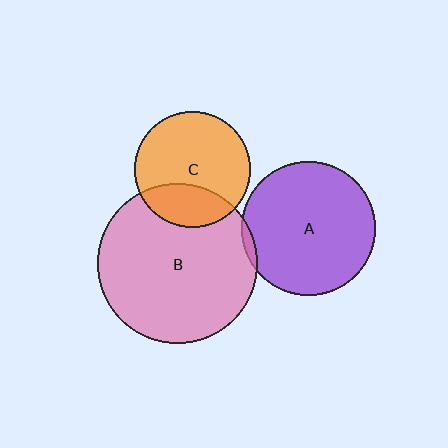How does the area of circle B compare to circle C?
Approximately 1.9 times.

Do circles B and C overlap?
Yes.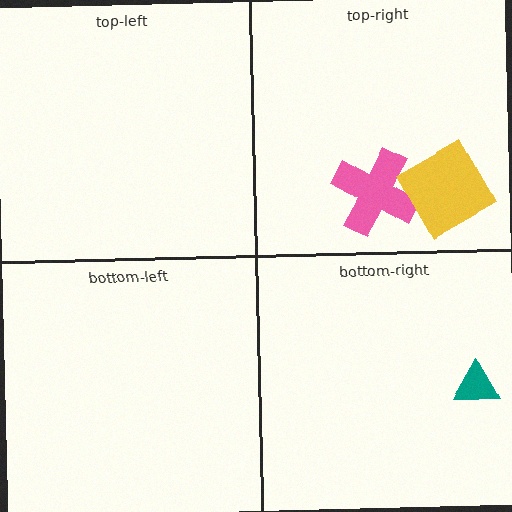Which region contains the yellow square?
The top-right region.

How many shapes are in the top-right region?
2.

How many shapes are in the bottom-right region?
1.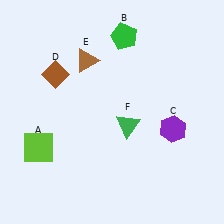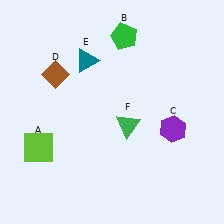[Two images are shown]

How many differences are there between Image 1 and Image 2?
There is 1 difference between the two images.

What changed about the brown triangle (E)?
In Image 1, E is brown. In Image 2, it changed to teal.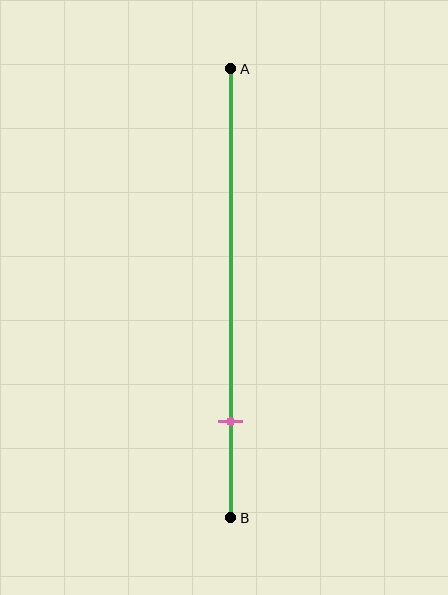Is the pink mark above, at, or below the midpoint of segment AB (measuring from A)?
The pink mark is below the midpoint of segment AB.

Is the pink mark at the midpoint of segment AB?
No, the mark is at about 80% from A, not at the 50% midpoint.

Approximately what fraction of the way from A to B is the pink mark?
The pink mark is approximately 80% of the way from A to B.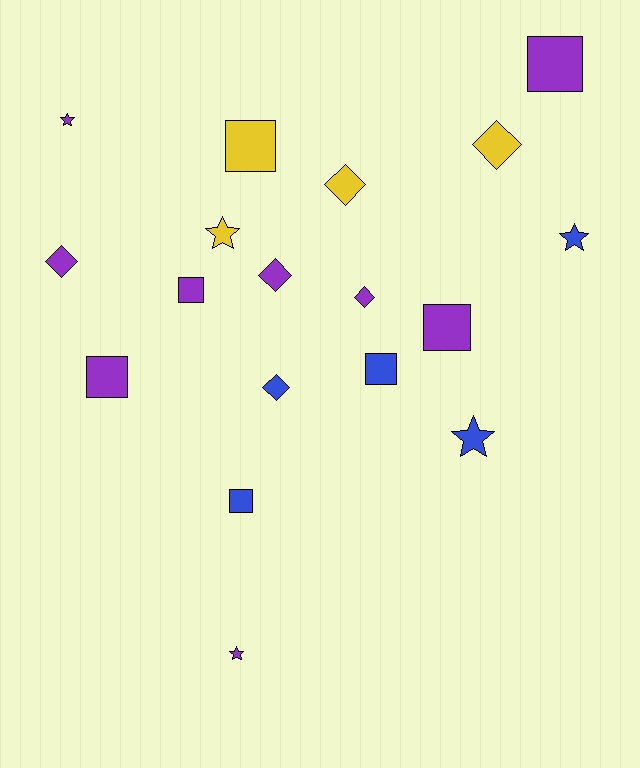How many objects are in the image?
There are 18 objects.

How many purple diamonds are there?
There are 3 purple diamonds.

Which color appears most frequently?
Purple, with 9 objects.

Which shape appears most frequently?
Square, with 7 objects.